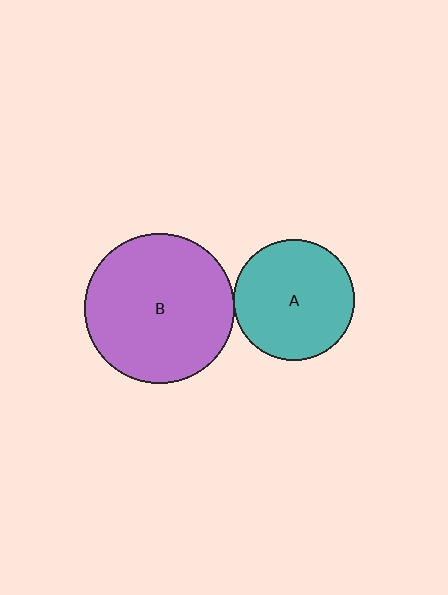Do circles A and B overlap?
Yes.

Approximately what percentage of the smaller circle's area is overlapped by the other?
Approximately 5%.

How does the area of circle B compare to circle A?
Approximately 1.5 times.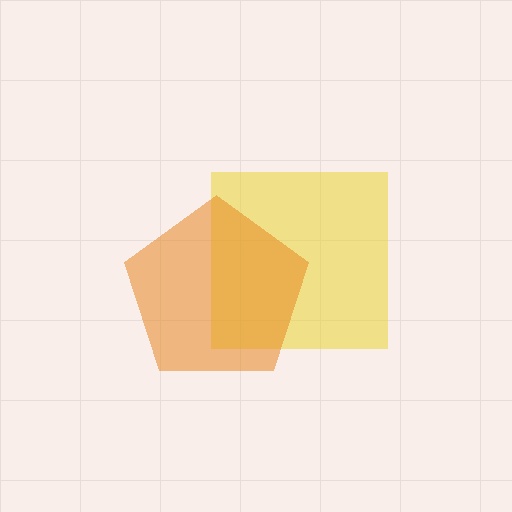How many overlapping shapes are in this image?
There are 2 overlapping shapes in the image.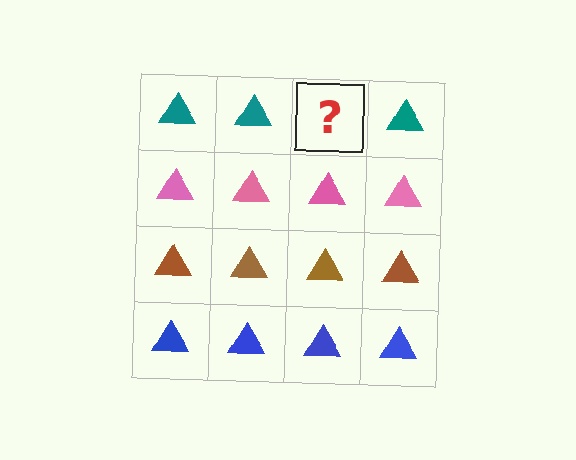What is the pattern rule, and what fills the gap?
The rule is that each row has a consistent color. The gap should be filled with a teal triangle.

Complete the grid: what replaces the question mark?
The question mark should be replaced with a teal triangle.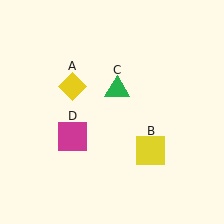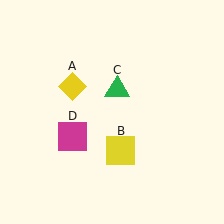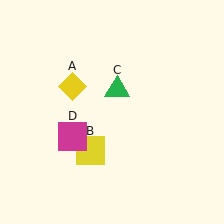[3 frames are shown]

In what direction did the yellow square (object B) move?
The yellow square (object B) moved left.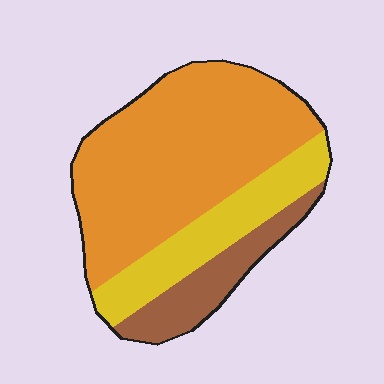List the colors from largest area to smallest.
From largest to smallest: orange, yellow, brown.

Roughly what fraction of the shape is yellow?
Yellow covers around 25% of the shape.